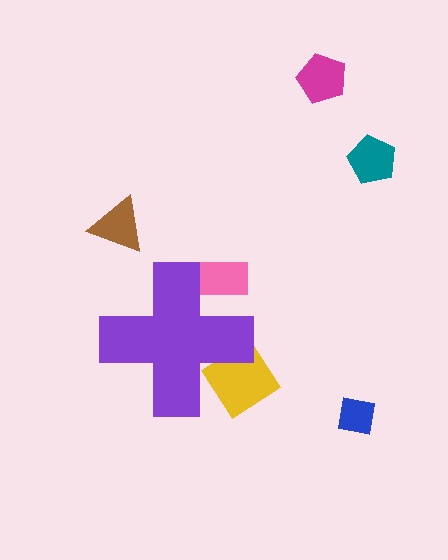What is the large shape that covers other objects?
A purple cross.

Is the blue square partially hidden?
No, the blue square is fully visible.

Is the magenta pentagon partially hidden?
No, the magenta pentagon is fully visible.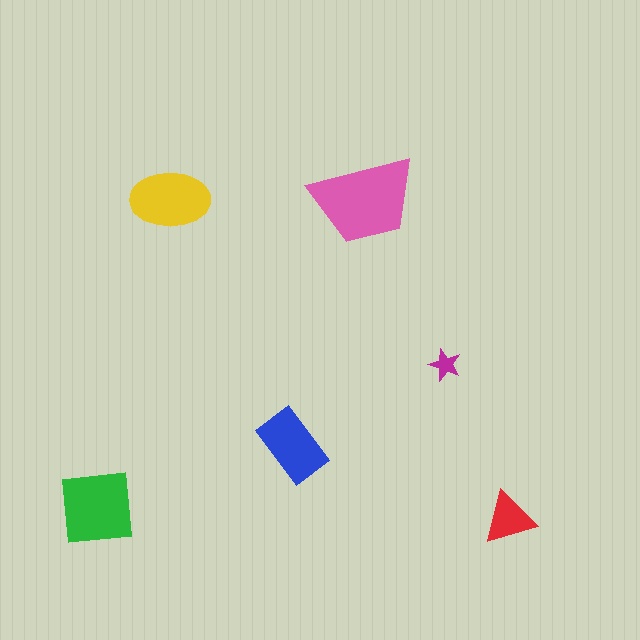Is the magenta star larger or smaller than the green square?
Smaller.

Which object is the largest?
The pink trapezoid.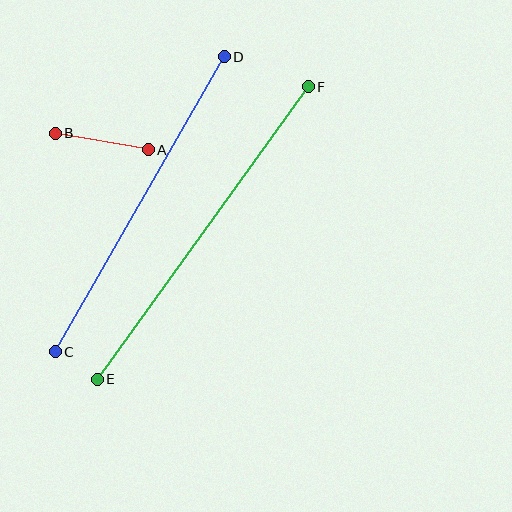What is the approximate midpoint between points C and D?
The midpoint is at approximately (140, 204) pixels.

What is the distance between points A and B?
The distance is approximately 94 pixels.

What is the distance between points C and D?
The distance is approximately 340 pixels.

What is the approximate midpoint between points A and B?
The midpoint is at approximately (102, 142) pixels.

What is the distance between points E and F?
The distance is approximately 361 pixels.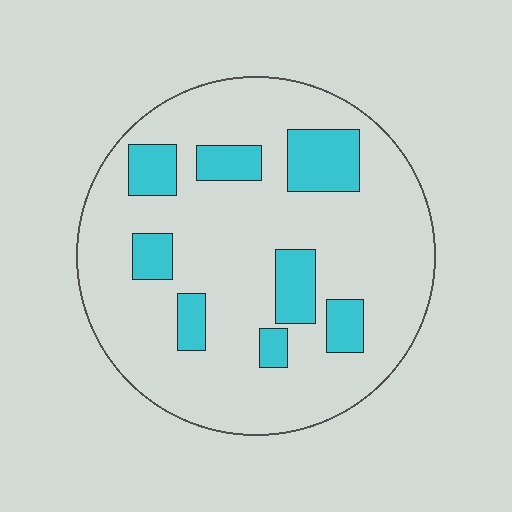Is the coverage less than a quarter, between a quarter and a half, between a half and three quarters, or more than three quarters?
Less than a quarter.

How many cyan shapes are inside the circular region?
8.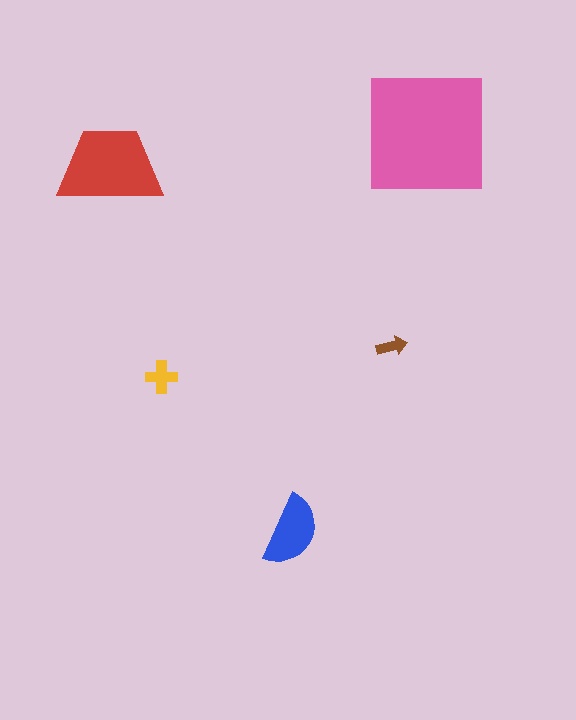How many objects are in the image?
There are 5 objects in the image.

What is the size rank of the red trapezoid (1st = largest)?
2nd.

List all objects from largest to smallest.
The pink square, the red trapezoid, the blue semicircle, the yellow cross, the brown arrow.